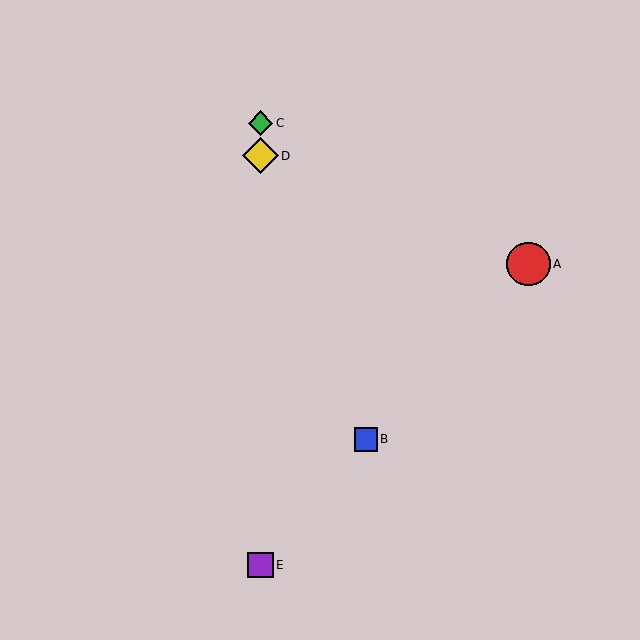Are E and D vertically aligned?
Yes, both are at x≈261.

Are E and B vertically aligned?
No, E is at x≈261 and B is at x≈366.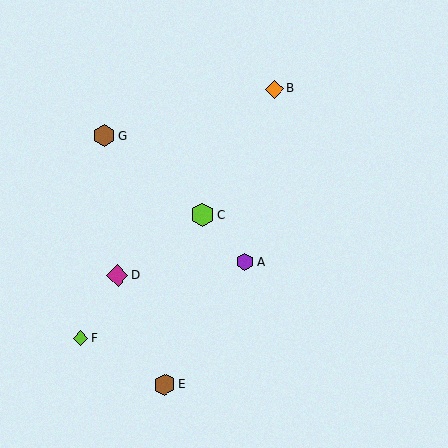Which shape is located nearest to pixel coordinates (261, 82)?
The orange diamond (labeled B) at (274, 89) is nearest to that location.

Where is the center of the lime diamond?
The center of the lime diamond is at (80, 338).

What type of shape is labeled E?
Shape E is a brown hexagon.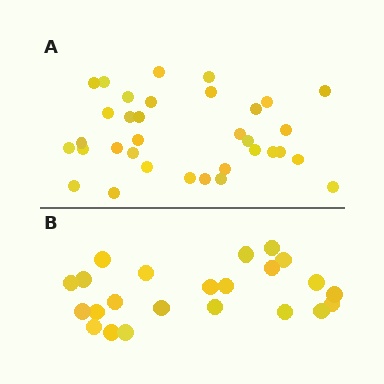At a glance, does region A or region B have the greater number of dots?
Region A (the top region) has more dots.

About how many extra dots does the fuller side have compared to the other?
Region A has roughly 12 or so more dots than region B.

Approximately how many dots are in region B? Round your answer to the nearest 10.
About 20 dots. (The exact count is 23, which rounds to 20.)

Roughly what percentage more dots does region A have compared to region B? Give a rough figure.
About 50% more.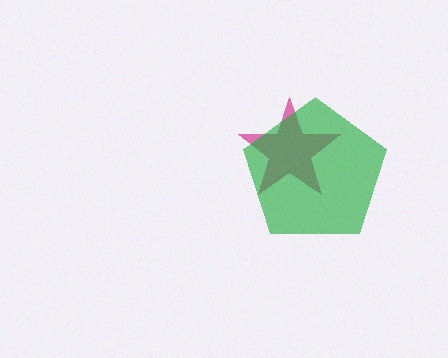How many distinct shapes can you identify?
There are 2 distinct shapes: a magenta star, a green pentagon.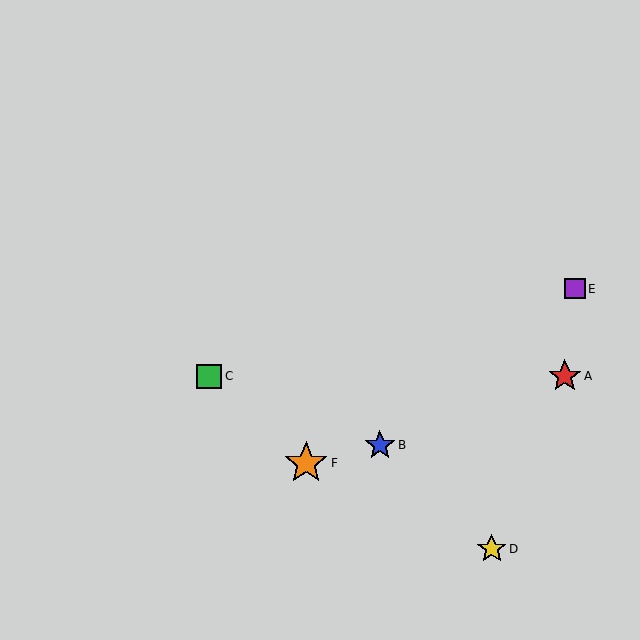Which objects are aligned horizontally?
Objects A, C are aligned horizontally.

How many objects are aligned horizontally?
2 objects (A, C) are aligned horizontally.